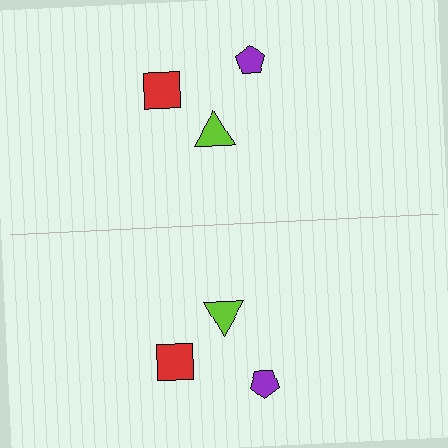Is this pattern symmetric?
Yes, this pattern has bilateral (reflection) symmetry.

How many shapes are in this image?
There are 6 shapes in this image.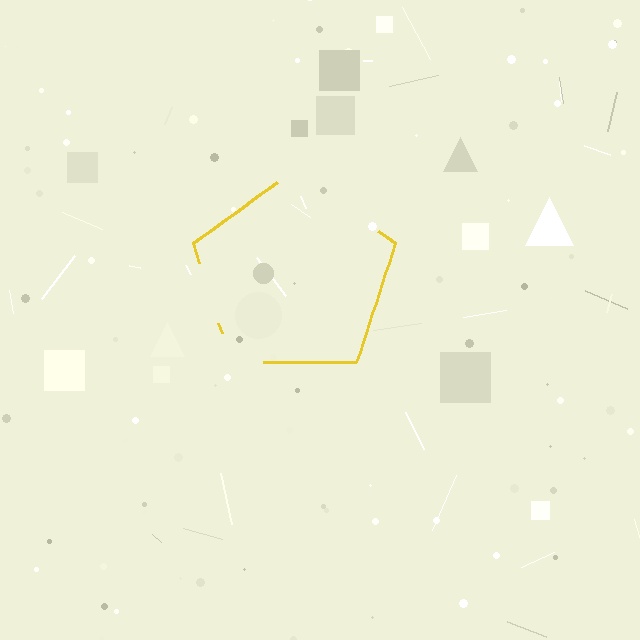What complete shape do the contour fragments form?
The contour fragments form a pentagon.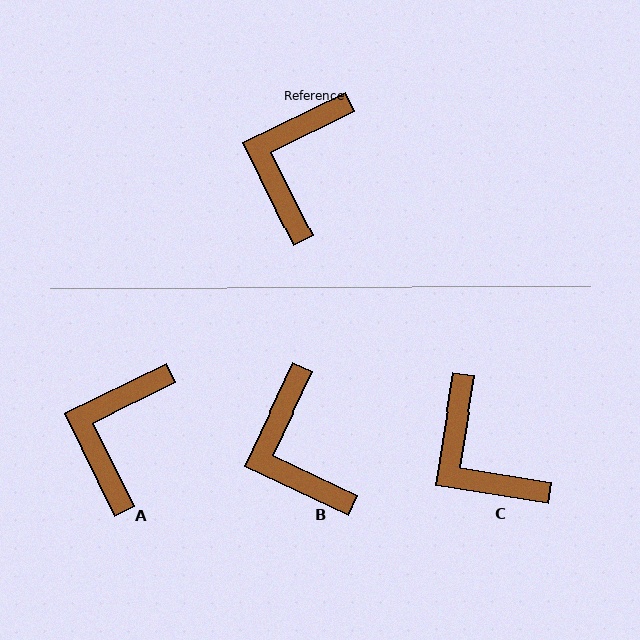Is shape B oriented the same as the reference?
No, it is off by about 38 degrees.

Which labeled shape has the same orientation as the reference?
A.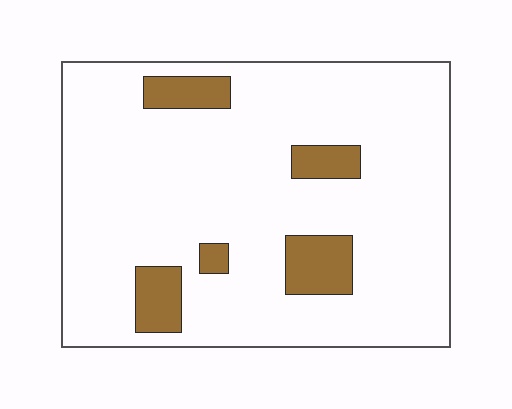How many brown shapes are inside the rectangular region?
5.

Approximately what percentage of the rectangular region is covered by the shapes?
Approximately 10%.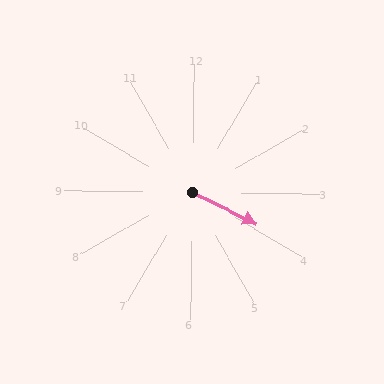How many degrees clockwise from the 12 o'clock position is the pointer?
Approximately 116 degrees.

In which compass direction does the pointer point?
Southeast.